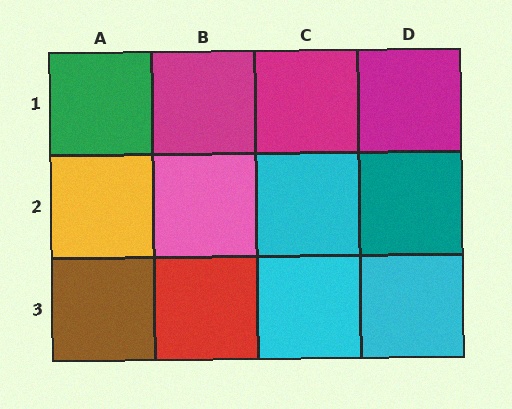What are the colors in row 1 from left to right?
Green, magenta, magenta, magenta.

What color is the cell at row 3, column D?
Cyan.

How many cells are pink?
1 cell is pink.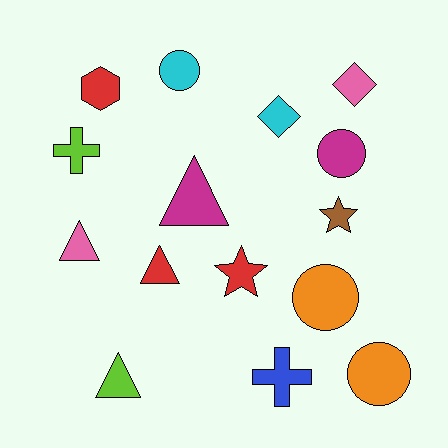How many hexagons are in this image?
There is 1 hexagon.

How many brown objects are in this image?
There is 1 brown object.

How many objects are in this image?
There are 15 objects.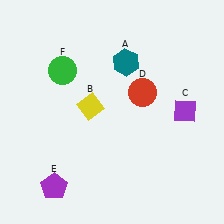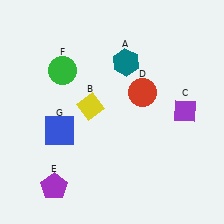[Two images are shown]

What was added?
A blue square (G) was added in Image 2.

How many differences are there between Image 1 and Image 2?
There is 1 difference between the two images.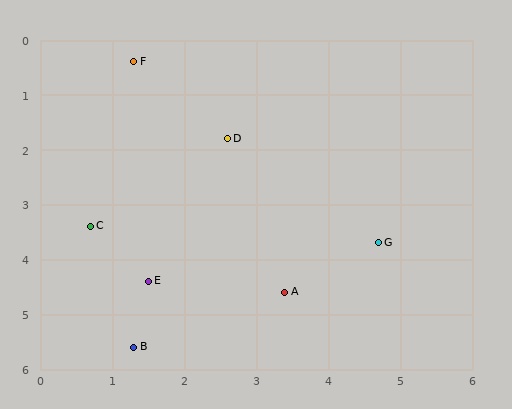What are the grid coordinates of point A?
Point A is at approximately (3.4, 4.6).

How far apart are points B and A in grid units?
Points B and A are about 2.3 grid units apart.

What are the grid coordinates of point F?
Point F is at approximately (1.3, 0.4).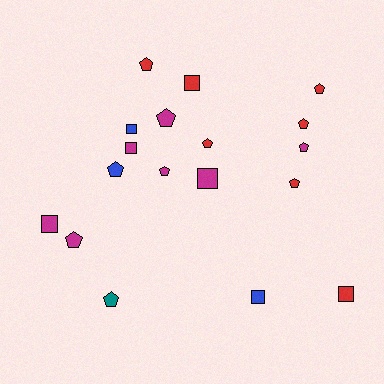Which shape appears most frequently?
Pentagon, with 11 objects.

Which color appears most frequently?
Red, with 7 objects.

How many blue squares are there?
There are 2 blue squares.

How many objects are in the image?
There are 18 objects.